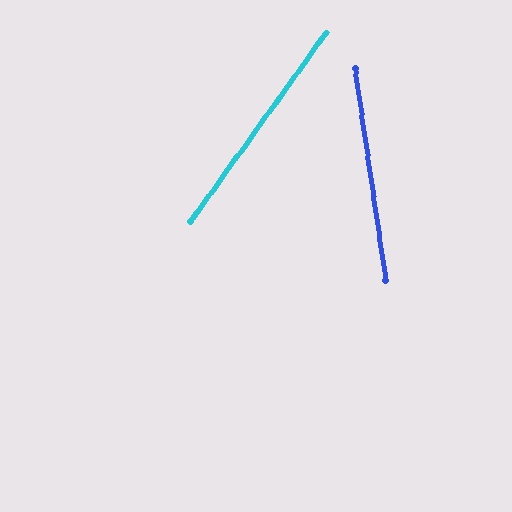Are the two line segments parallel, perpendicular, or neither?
Neither parallel nor perpendicular — they differ by about 44°.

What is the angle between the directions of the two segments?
Approximately 44 degrees.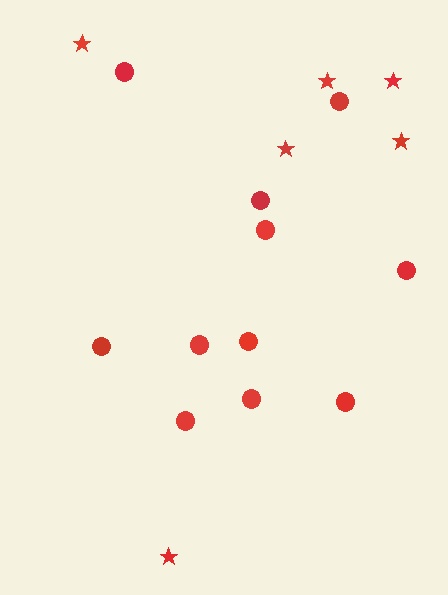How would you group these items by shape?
There are 2 groups: one group of stars (6) and one group of circles (11).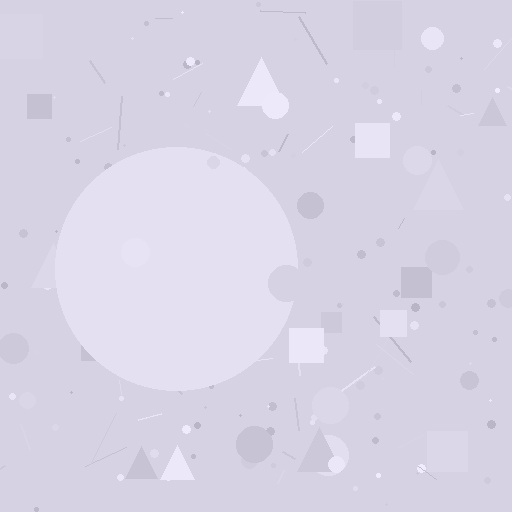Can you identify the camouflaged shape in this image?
The camouflaged shape is a circle.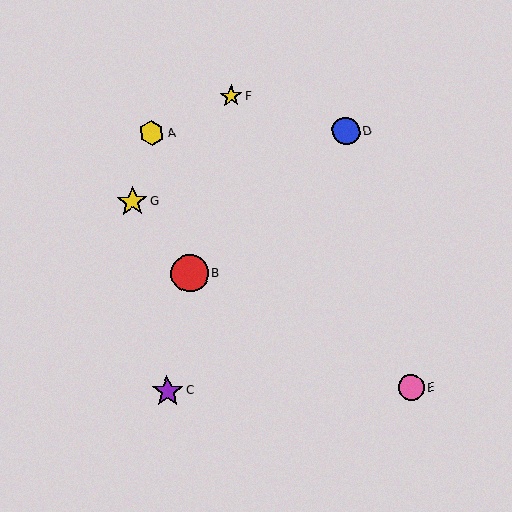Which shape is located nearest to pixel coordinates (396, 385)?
The pink circle (labeled E) at (411, 388) is nearest to that location.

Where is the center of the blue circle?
The center of the blue circle is at (346, 131).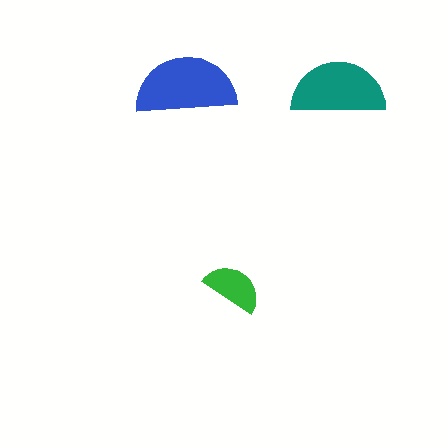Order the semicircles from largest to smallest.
the blue one, the teal one, the green one.